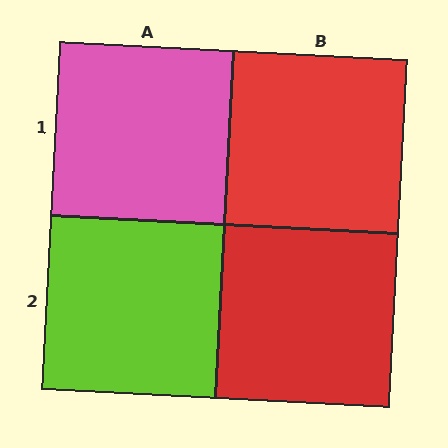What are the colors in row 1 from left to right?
Pink, red.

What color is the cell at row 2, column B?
Red.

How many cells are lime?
1 cell is lime.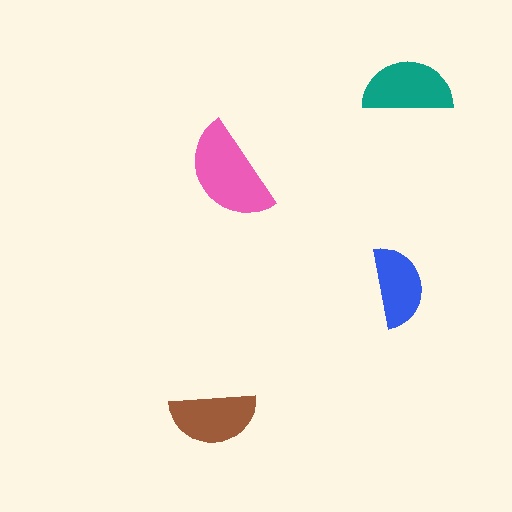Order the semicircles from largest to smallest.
the pink one, the teal one, the brown one, the blue one.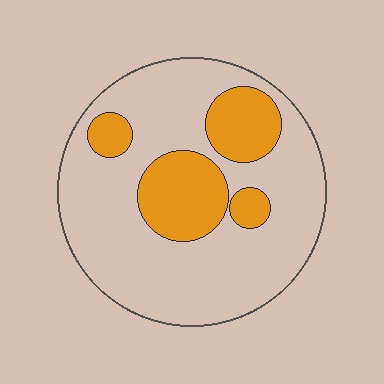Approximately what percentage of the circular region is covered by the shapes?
Approximately 25%.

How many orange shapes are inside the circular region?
4.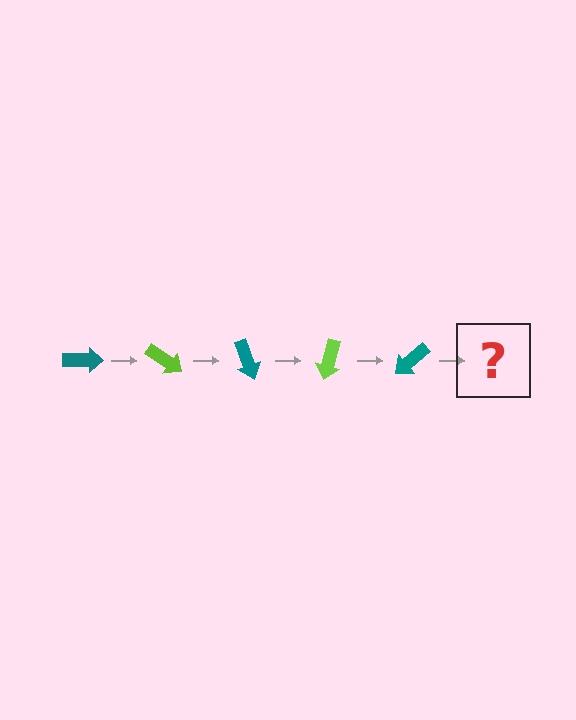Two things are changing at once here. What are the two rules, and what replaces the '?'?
The two rules are that it rotates 35 degrees each step and the color cycles through teal and lime. The '?' should be a lime arrow, rotated 175 degrees from the start.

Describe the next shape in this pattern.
It should be a lime arrow, rotated 175 degrees from the start.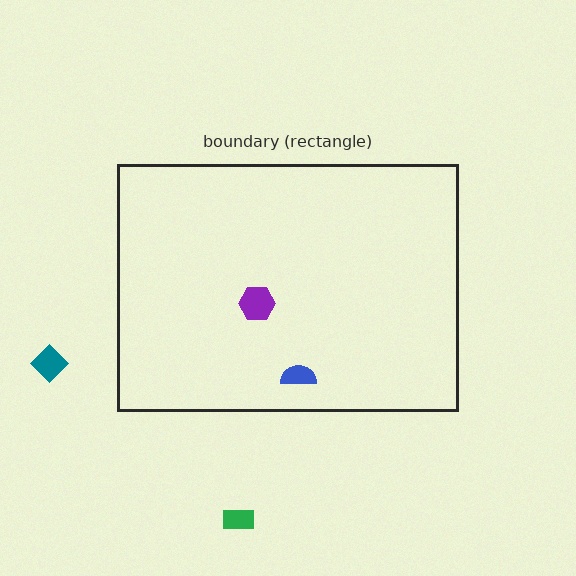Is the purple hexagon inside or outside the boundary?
Inside.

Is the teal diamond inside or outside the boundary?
Outside.